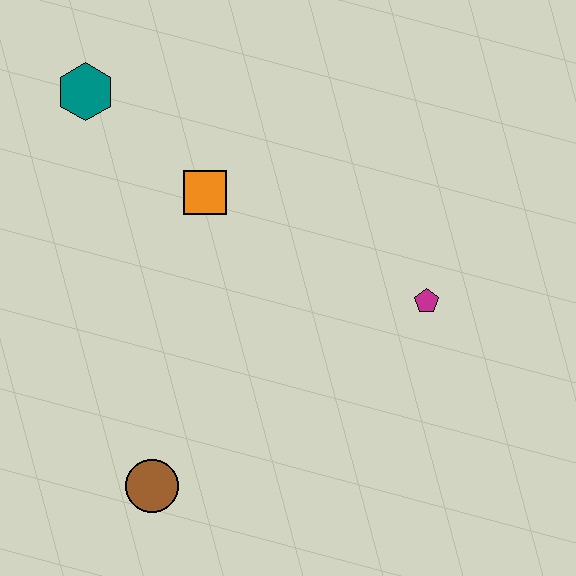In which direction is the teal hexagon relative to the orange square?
The teal hexagon is to the left of the orange square.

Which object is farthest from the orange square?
The brown circle is farthest from the orange square.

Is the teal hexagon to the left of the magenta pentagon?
Yes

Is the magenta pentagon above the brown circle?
Yes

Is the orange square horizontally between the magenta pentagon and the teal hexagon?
Yes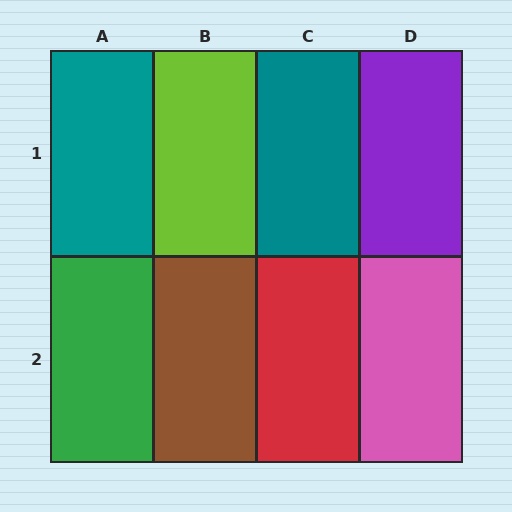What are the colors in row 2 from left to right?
Green, brown, red, pink.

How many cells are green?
1 cell is green.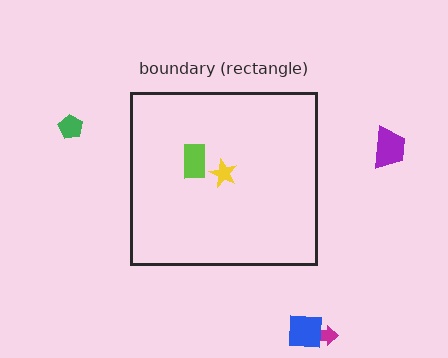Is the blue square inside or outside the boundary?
Outside.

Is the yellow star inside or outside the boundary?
Inside.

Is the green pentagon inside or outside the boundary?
Outside.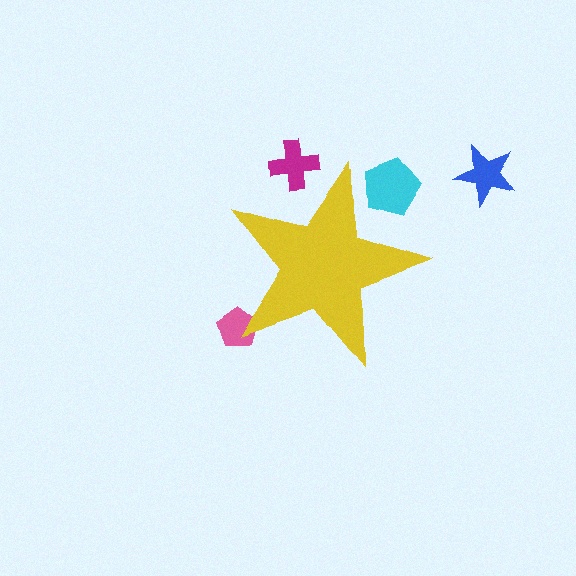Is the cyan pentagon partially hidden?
Yes, the cyan pentagon is partially hidden behind the yellow star.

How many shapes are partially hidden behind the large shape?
3 shapes are partially hidden.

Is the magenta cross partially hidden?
Yes, the magenta cross is partially hidden behind the yellow star.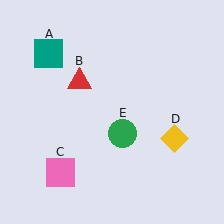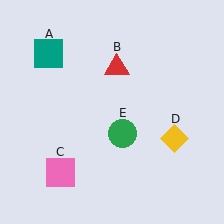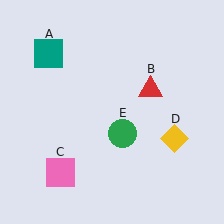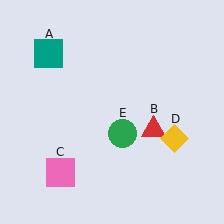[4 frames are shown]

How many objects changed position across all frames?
1 object changed position: red triangle (object B).